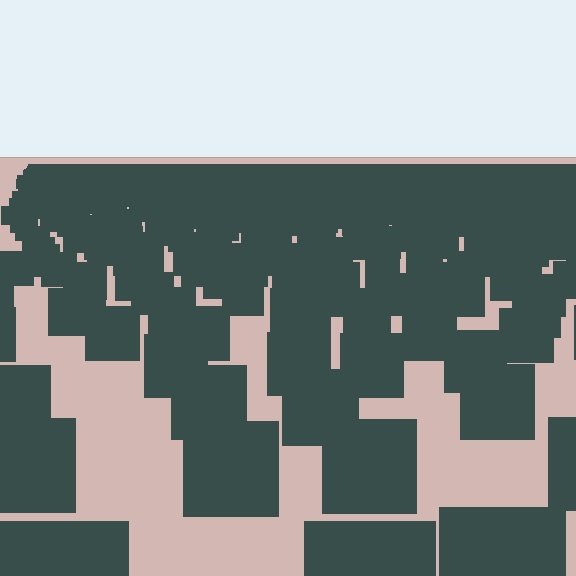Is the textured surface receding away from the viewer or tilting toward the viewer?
The surface is receding away from the viewer. Texture elements get smaller and denser toward the top.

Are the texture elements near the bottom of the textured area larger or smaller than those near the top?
Larger. Near the bottom, elements are closer to the viewer and appear at a bigger on-screen size.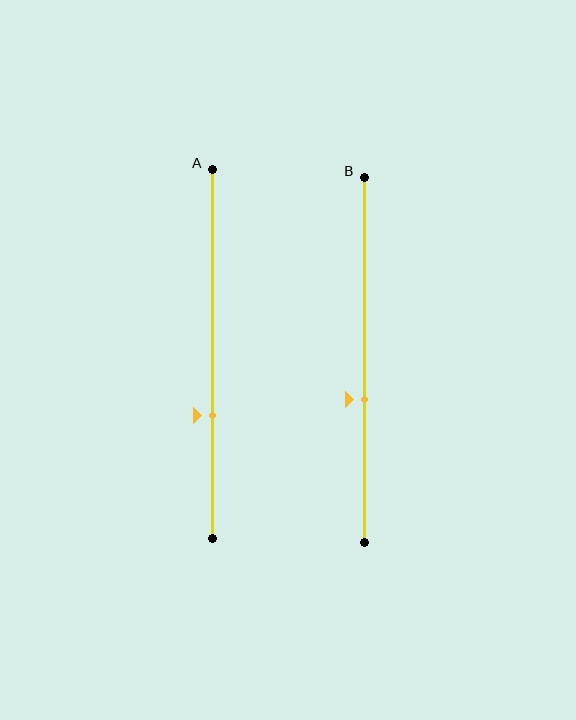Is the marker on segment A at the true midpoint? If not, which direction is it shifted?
No, the marker on segment A is shifted downward by about 17% of the segment length.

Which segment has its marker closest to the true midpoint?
Segment B has its marker closest to the true midpoint.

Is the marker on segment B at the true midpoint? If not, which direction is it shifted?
No, the marker on segment B is shifted downward by about 11% of the segment length.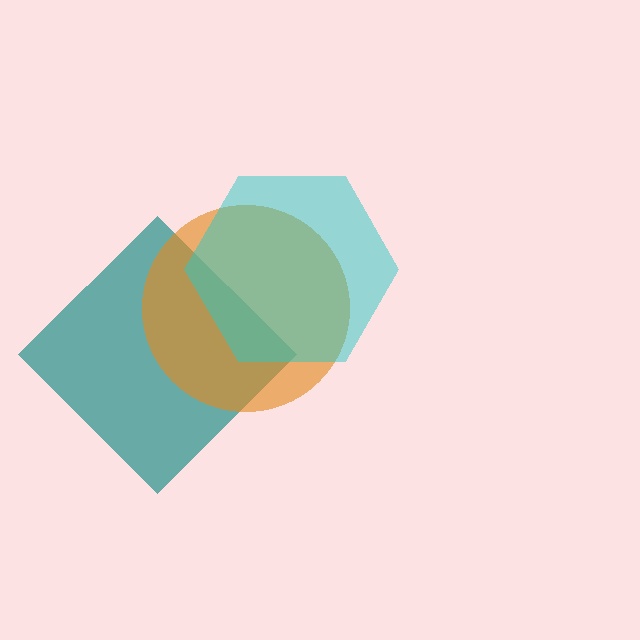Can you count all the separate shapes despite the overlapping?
Yes, there are 3 separate shapes.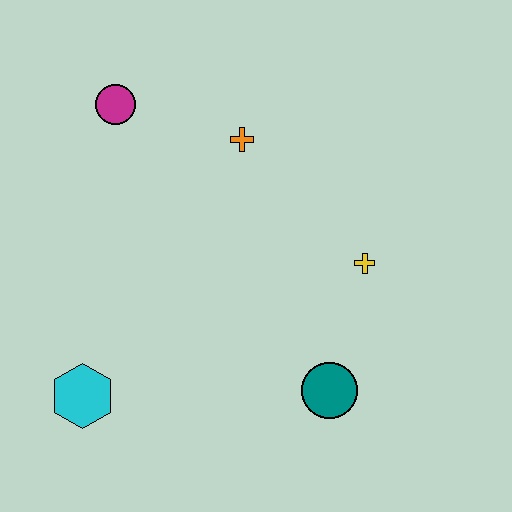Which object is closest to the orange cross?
The magenta circle is closest to the orange cross.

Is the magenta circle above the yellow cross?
Yes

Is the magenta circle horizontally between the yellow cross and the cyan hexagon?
Yes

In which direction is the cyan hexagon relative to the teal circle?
The cyan hexagon is to the left of the teal circle.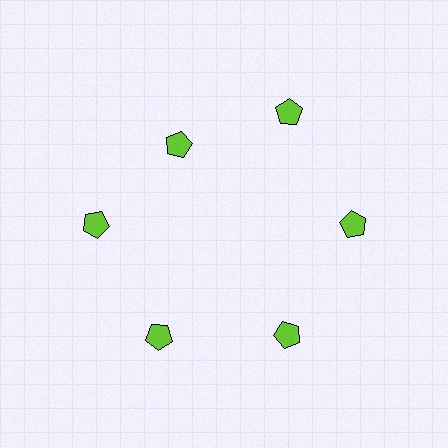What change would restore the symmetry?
The symmetry would be restored by moving it outward, back onto the ring so that all 6 pentagons sit at equal angles and equal distance from the center.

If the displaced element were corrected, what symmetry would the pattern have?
It would have 6-fold rotational symmetry — the pattern would map onto itself every 60 degrees.